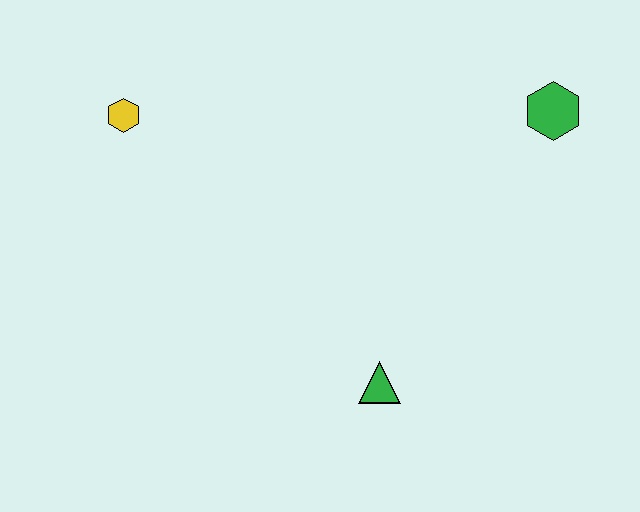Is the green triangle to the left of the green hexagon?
Yes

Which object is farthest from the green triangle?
The yellow hexagon is farthest from the green triangle.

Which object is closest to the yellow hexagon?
The green triangle is closest to the yellow hexagon.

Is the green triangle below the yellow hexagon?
Yes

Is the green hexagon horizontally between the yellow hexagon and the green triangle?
No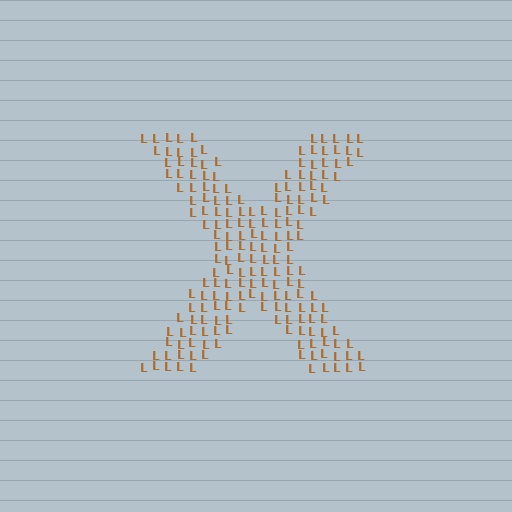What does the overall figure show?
The overall figure shows the letter X.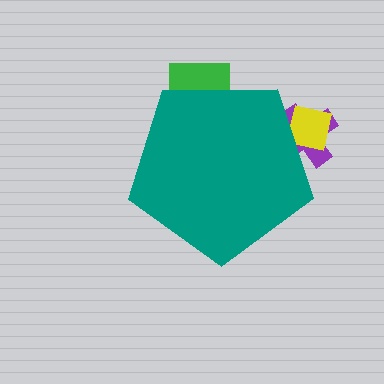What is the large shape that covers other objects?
A teal pentagon.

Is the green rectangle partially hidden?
Yes, the green rectangle is partially hidden behind the teal pentagon.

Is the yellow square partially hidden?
Yes, the yellow square is partially hidden behind the teal pentagon.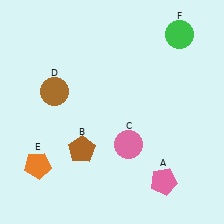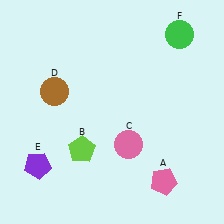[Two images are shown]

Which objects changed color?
B changed from brown to lime. E changed from orange to purple.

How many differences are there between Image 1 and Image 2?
There are 2 differences between the two images.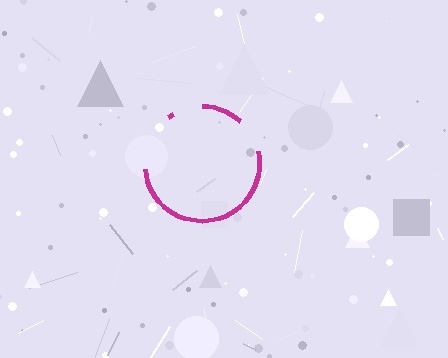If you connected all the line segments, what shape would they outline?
They would outline a circle.